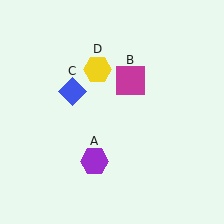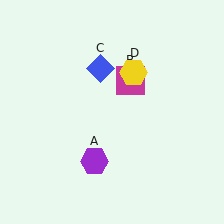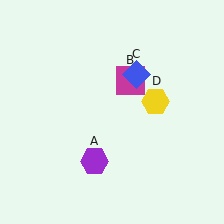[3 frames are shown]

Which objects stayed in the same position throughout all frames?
Purple hexagon (object A) and magenta square (object B) remained stationary.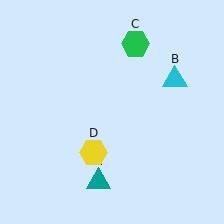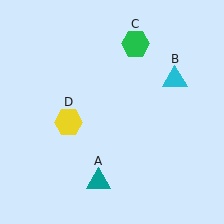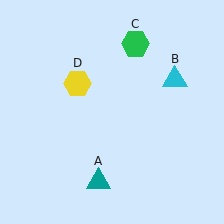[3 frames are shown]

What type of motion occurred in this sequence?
The yellow hexagon (object D) rotated clockwise around the center of the scene.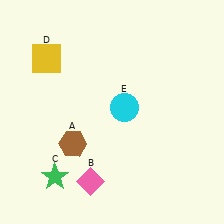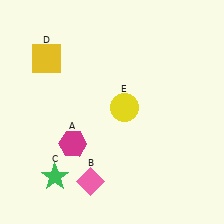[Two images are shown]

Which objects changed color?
A changed from brown to magenta. E changed from cyan to yellow.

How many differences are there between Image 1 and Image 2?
There are 2 differences between the two images.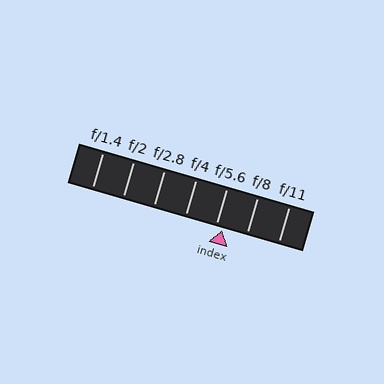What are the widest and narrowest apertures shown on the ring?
The widest aperture shown is f/1.4 and the narrowest is f/11.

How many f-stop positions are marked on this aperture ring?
There are 7 f-stop positions marked.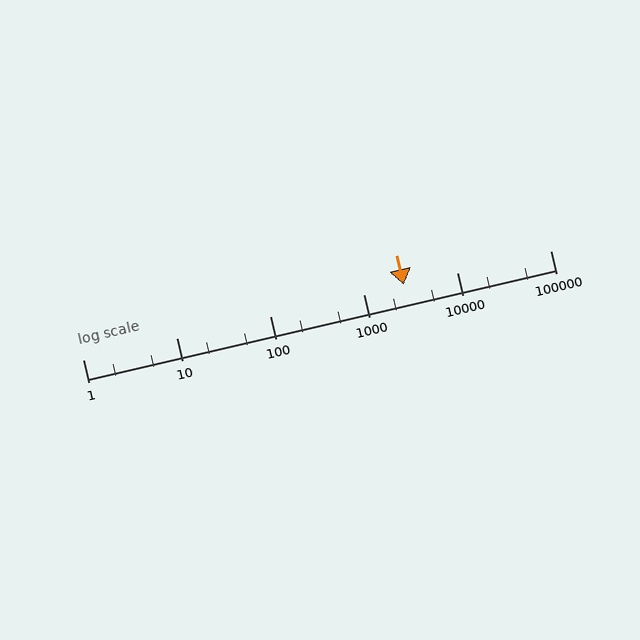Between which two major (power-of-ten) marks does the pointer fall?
The pointer is between 1000 and 10000.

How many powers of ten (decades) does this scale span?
The scale spans 5 decades, from 1 to 100000.